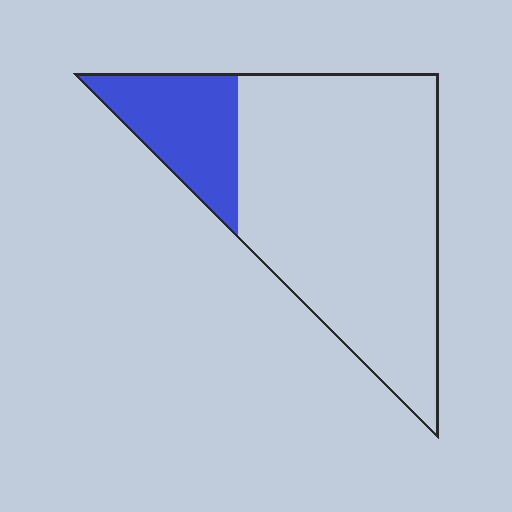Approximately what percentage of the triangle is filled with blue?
Approximately 20%.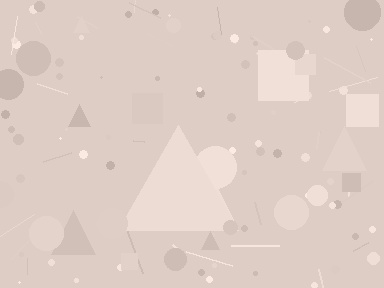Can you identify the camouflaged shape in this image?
The camouflaged shape is a triangle.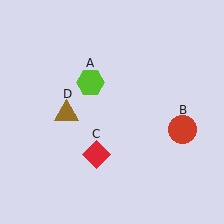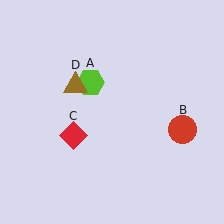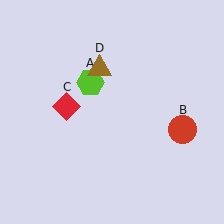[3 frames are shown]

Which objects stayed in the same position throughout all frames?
Lime hexagon (object A) and red circle (object B) remained stationary.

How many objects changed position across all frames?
2 objects changed position: red diamond (object C), brown triangle (object D).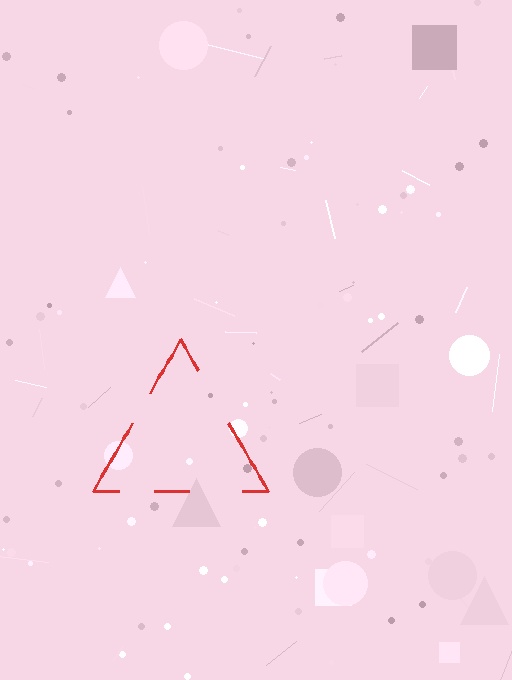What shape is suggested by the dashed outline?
The dashed outline suggests a triangle.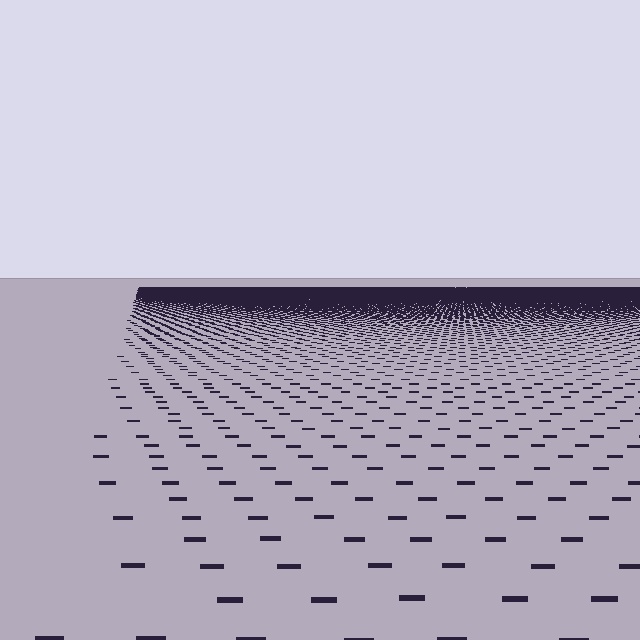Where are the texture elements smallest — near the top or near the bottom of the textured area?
Near the top.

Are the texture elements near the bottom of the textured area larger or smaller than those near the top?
Larger. Near the bottom, elements are closer to the viewer and appear at a bigger on-screen size.